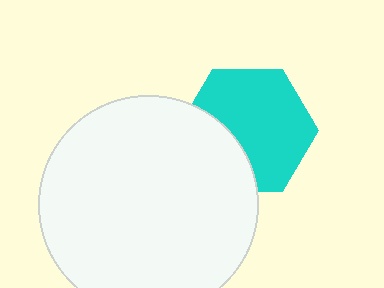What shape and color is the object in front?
The object in front is a white circle.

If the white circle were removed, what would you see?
You would see the complete cyan hexagon.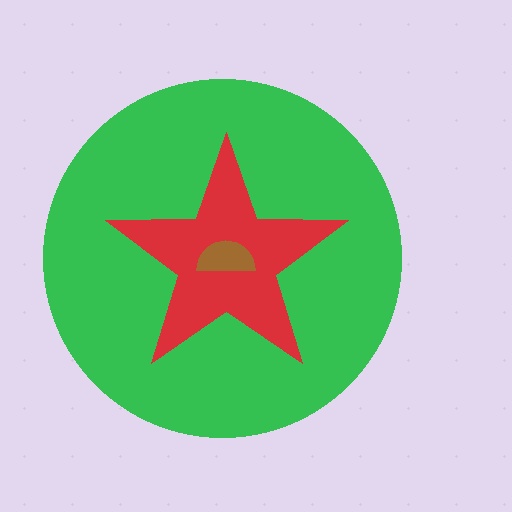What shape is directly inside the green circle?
The red star.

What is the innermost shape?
The brown semicircle.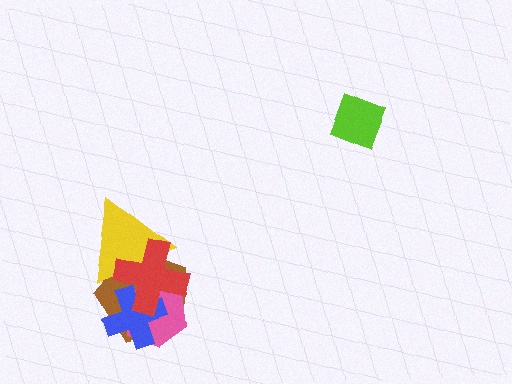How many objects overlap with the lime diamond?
0 objects overlap with the lime diamond.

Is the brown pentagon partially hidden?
Yes, it is partially covered by another shape.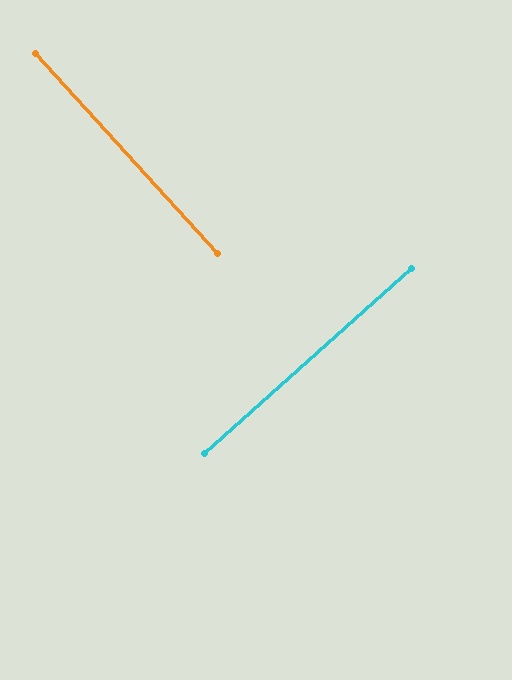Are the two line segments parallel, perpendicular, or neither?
Perpendicular — they meet at approximately 89°.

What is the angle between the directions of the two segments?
Approximately 89 degrees.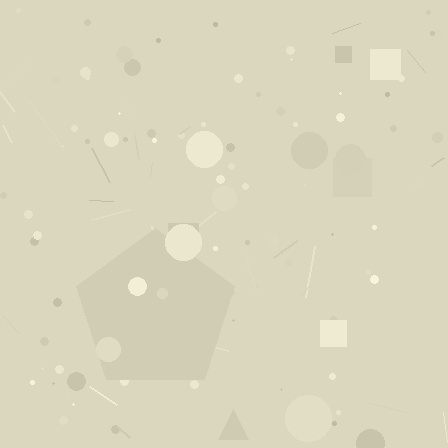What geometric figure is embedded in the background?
A pentagon is embedded in the background.